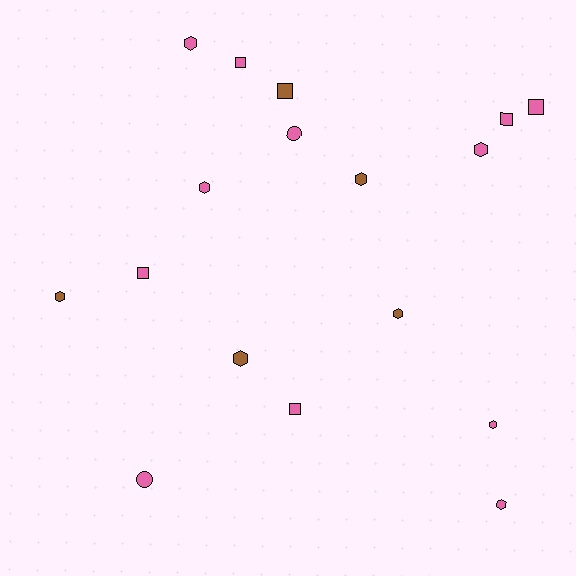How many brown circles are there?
There are no brown circles.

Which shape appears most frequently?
Hexagon, with 9 objects.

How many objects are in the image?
There are 17 objects.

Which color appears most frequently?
Pink, with 12 objects.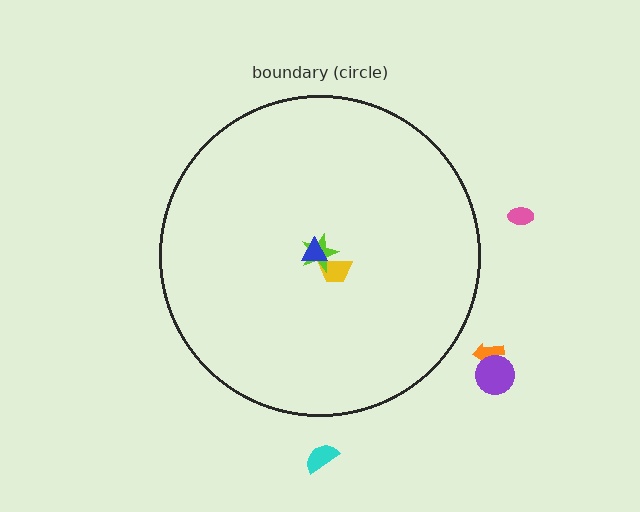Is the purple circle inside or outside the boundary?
Outside.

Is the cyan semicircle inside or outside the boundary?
Outside.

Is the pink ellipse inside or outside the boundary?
Outside.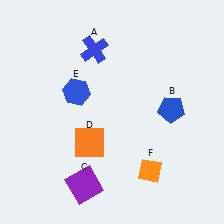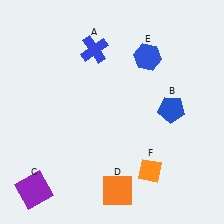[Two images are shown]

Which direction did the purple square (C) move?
The purple square (C) moved left.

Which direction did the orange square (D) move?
The orange square (D) moved down.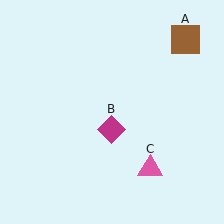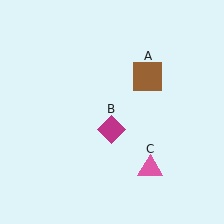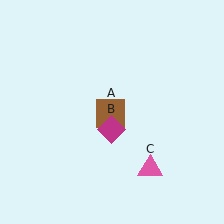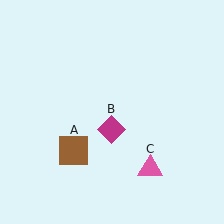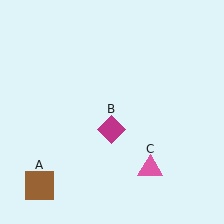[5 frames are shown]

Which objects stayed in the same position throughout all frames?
Magenta diamond (object B) and pink triangle (object C) remained stationary.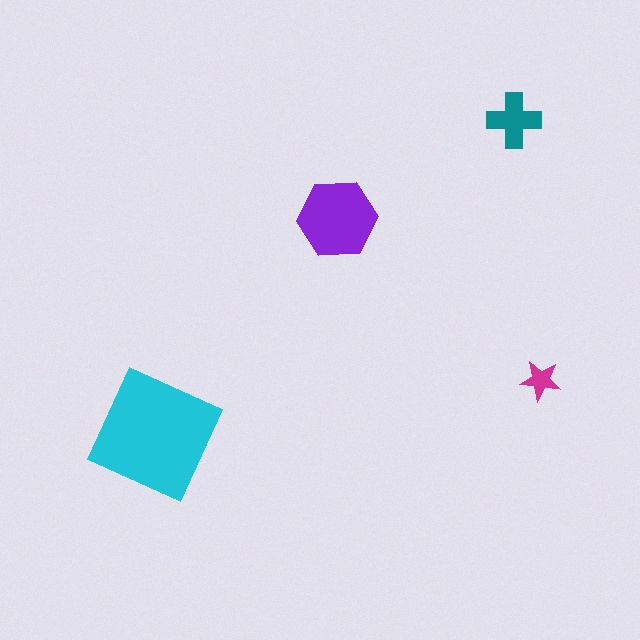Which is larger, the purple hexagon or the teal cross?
The purple hexagon.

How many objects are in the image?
There are 4 objects in the image.